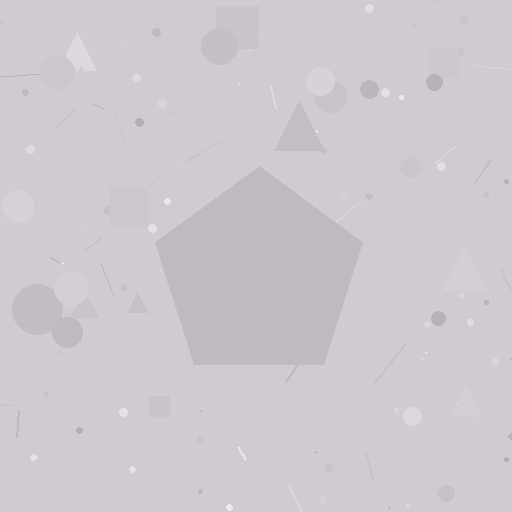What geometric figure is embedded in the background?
A pentagon is embedded in the background.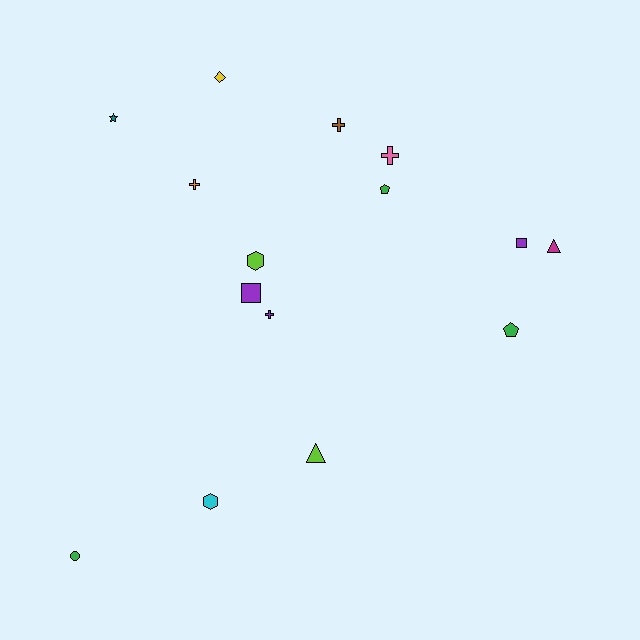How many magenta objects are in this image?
There is 1 magenta object.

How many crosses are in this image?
There are 4 crosses.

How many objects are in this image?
There are 15 objects.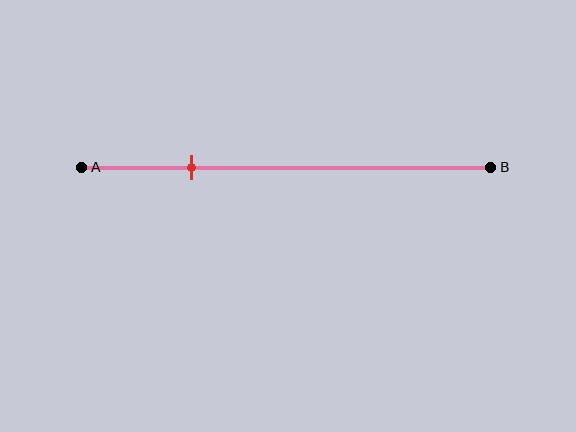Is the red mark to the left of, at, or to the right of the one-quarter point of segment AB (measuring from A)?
The red mark is approximately at the one-quarter point of segment AB.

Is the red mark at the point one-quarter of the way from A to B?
Yes, the mark is approximately at the one-quarter point.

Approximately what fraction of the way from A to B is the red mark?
The red mark is approximately 25% of the way from A to B.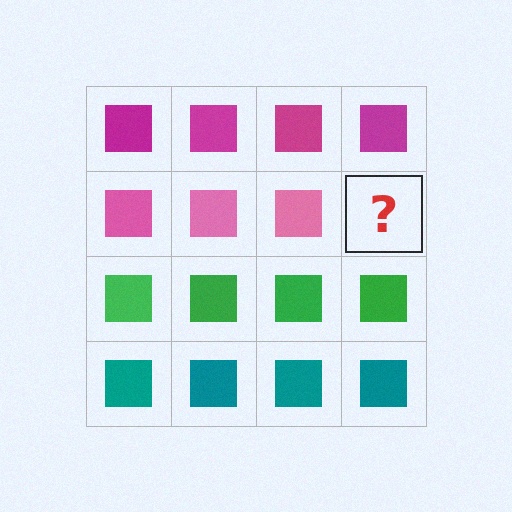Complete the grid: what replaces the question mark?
The question mark should be replaced with a pink square.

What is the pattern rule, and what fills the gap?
The rule is that each row has a consistent color. The gap should be filled with a pink square.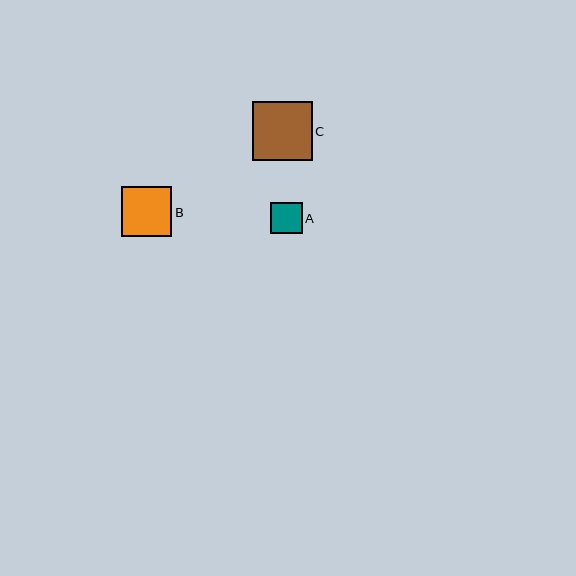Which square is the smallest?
Square A is the smallest with a size of approximately 31 pixels.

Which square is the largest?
Square C is the largest with a size of approximately 60 pixels.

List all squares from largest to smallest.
From largest to smallest: C, B, A.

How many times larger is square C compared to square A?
Square C is approximately 1.9 times the size of square A.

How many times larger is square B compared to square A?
Square B is approximately 1.6 times the size of square A.